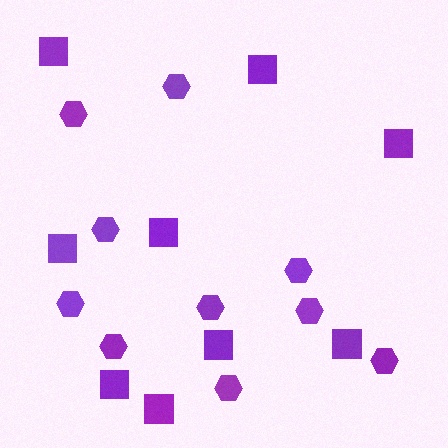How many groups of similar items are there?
There are 2 groups: one group of squares (9) and one group of hexagons (10).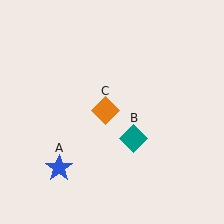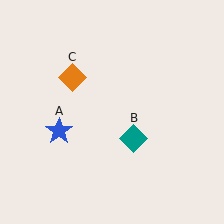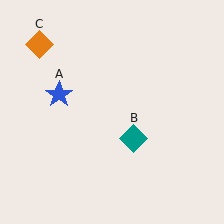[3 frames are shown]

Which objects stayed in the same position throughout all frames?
Teal diamond (object B) remained stationary.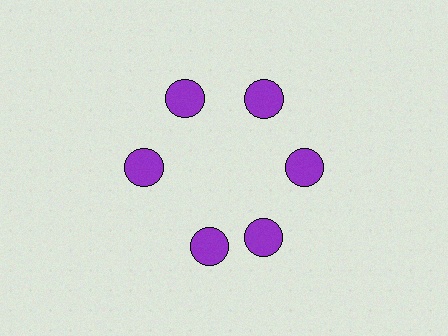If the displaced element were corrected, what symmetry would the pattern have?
It would have 6-fold rotational symmetry — the pattern would map onto itself every 60 degrees.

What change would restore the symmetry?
The symmetry would be restored by rotating it back into even spacing with its neighbors so that all 6 circles sit at equal angles and equal distance from the center.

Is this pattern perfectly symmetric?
No. The 6 purple circles are arranged in a ring, but one element near the 7 o'clock position is rotated out of alignment along the ring, breaking the 6-fold rotational symmetry.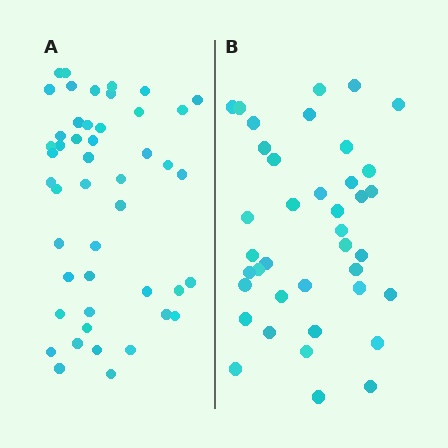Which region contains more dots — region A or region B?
Region A (the left region) has more dots.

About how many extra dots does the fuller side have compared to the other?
Region A has roughly 8 or so more dots than region B.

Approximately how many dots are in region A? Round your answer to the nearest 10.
About 50 dots. (The exact count is 47, which rounds to 50.)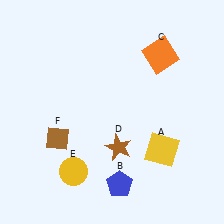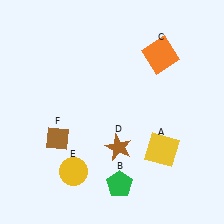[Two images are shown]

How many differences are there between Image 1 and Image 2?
There is 1 difference between the two images.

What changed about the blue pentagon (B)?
In Image 1, B is blue. In Image 2, it changed to green.